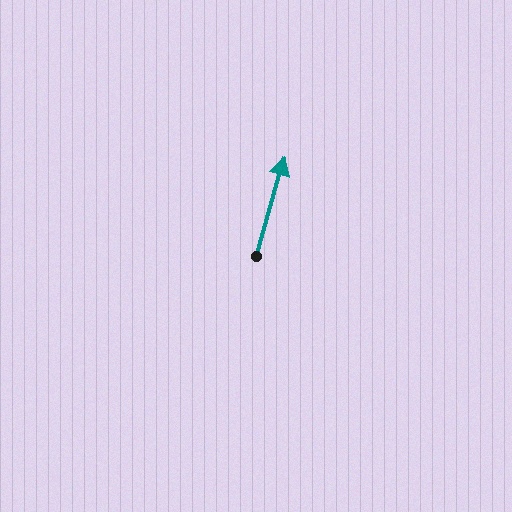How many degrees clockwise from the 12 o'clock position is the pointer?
Approximately 16 degrees.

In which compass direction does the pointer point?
North.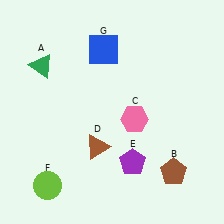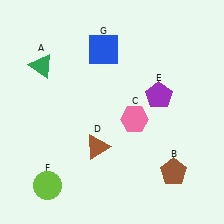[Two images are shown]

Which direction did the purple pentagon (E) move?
The purple pentagon (E) moved up.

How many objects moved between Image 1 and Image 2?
1 object moved between the two images.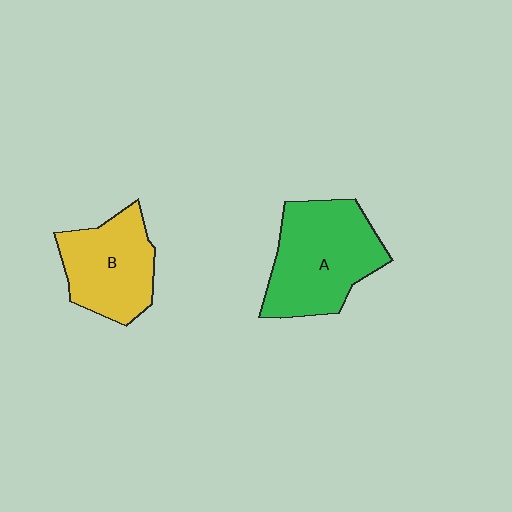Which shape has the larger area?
Shape A (green).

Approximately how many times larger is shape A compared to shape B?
Approximately 1.3 times.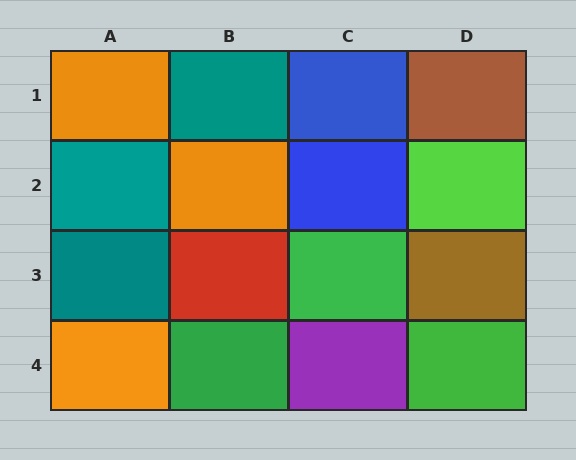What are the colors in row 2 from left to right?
Teal, orange, blue, lime.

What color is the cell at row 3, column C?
Green.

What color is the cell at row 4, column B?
Green.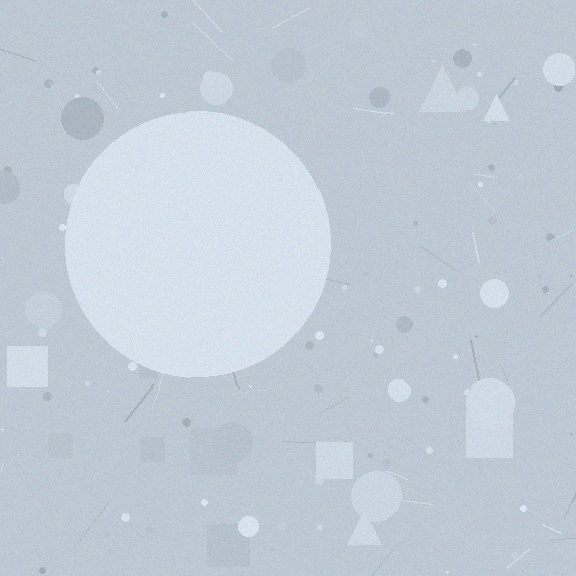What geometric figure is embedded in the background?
A circle is embedded in the background.